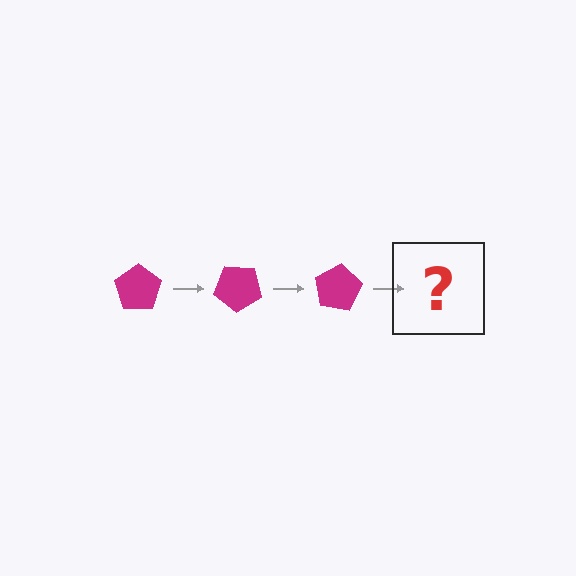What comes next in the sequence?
The next element should be a magenta pentagon rotated 120 degrees.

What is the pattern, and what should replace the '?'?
The pattern is that the pentagon rotates 40 degrees each step. The '?' should be a magenta pentagon rotated 120 degrees.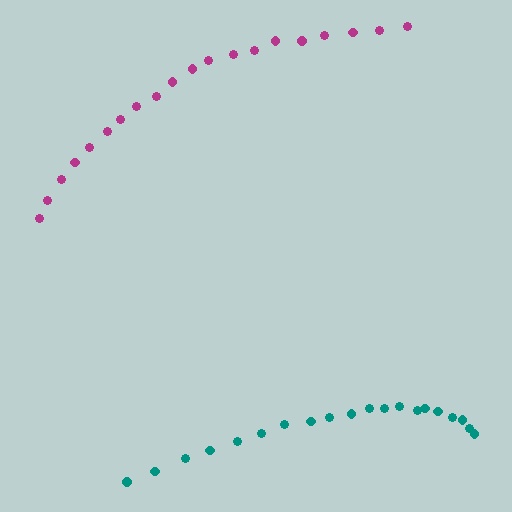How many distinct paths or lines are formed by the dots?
There are 2 distinct paths.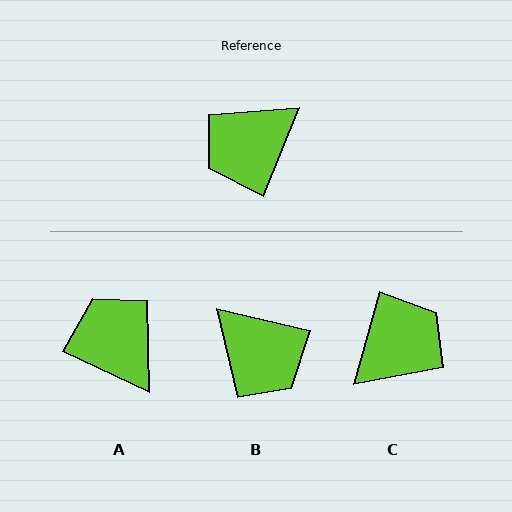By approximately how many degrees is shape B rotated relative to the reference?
Approximately 99 degrees counter-clockwise.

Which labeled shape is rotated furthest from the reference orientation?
C, about 173 degrees away.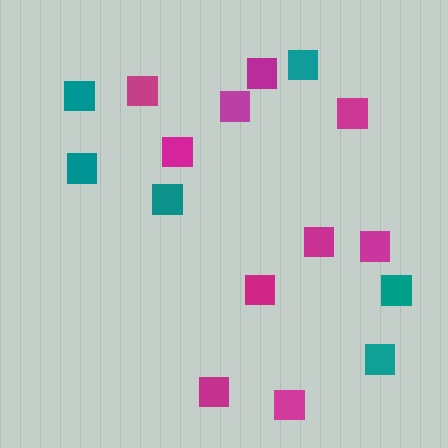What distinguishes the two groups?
There are 2 groups: one group of teal squares (6) and one group of magenta squares (10).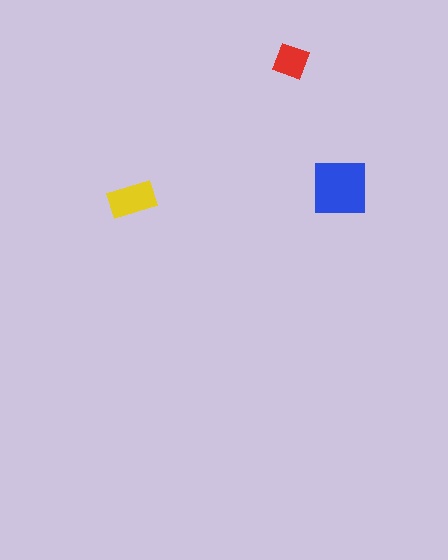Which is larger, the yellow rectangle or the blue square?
The blue square.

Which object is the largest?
The blue square.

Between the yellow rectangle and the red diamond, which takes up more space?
The yellow rectangle.